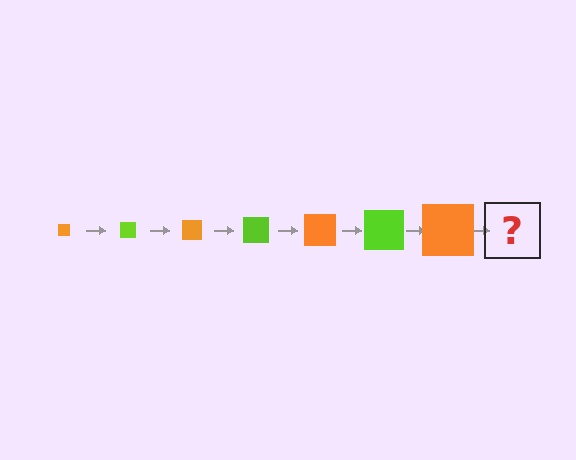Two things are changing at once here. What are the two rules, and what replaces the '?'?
The two rules are that the square grows larger each step and the color cycles through orange and lime. The '?' should be a lime square, larger than the previous one.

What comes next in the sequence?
The next element should be a lime square, larger than the previous one.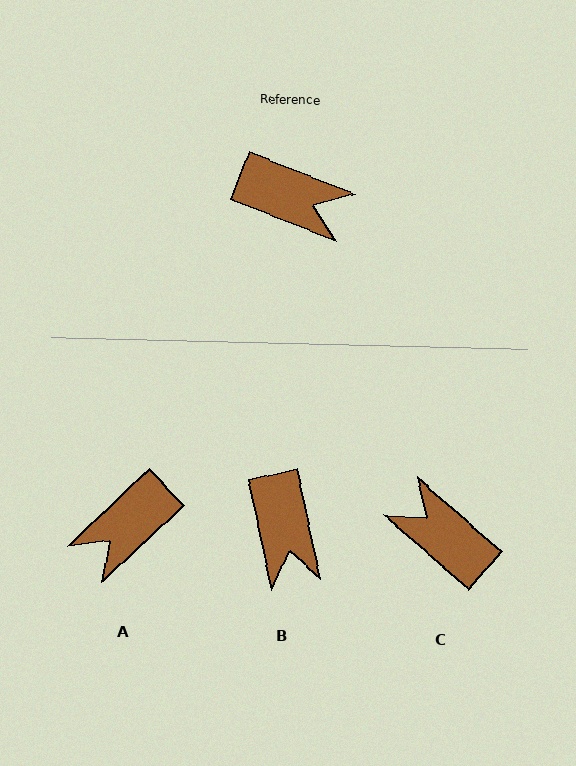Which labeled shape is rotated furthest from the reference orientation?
C, about 161 degrees away.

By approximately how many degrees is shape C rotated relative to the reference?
Approximately 161 degrees counter-clockwise.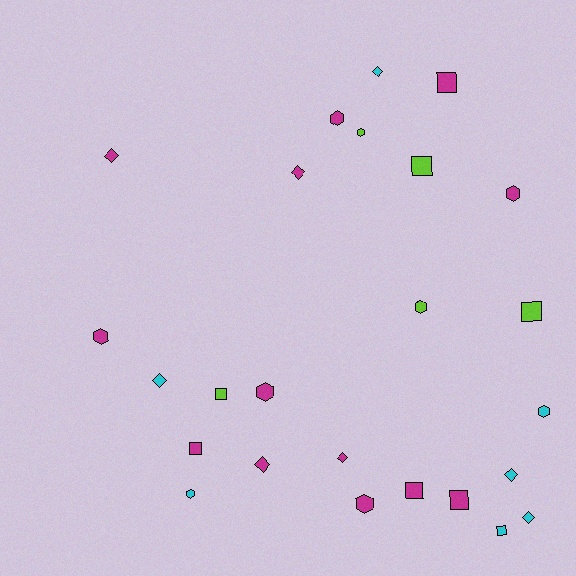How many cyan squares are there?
There is 1 cyan square.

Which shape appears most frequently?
Hexagon, with 9 objects.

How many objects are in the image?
There are 25 objects.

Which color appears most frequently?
Magenta, with 13 objects.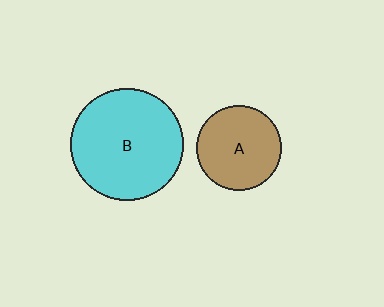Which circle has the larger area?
Circle B (cyan).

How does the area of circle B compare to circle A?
Approximately 1.7 times.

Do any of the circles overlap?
No, none of the circles overlap.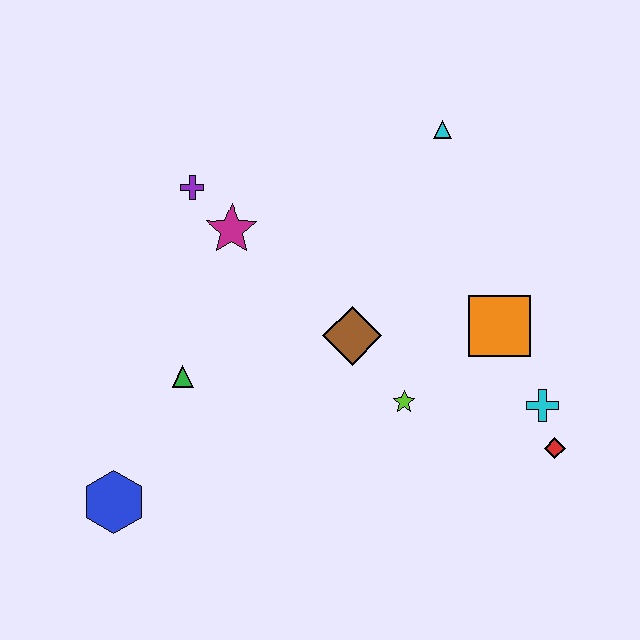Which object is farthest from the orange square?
The blue hexagon is farthest from the orange square.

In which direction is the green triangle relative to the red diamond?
The green triangle is to the left of the red diamond.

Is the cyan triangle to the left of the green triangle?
No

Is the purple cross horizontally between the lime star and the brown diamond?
No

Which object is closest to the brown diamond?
The lime star is closest to the brown diamond.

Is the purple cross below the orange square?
No